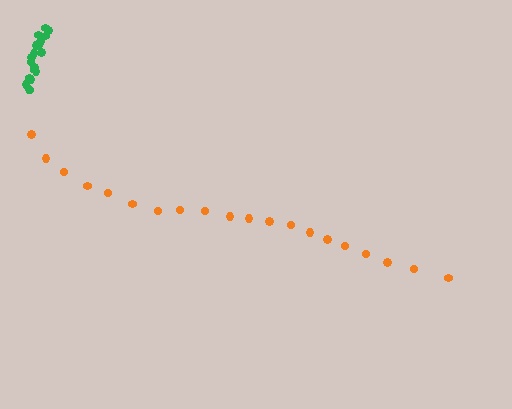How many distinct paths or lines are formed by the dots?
There are 2 distinct paths.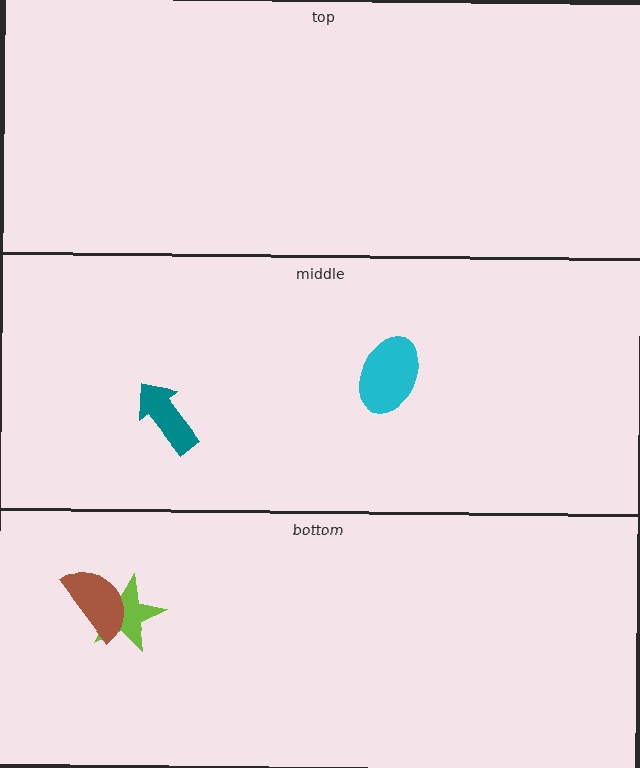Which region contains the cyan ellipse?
The middle region.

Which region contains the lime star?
The bottom region.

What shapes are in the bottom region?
The lime star, the brown semicircle.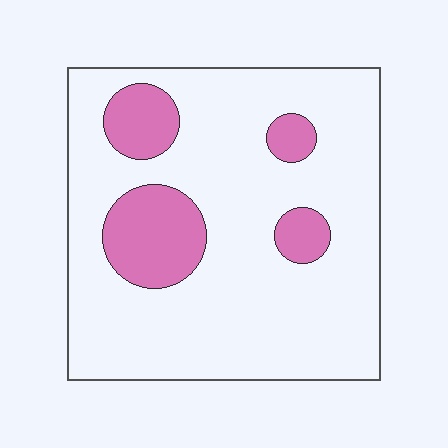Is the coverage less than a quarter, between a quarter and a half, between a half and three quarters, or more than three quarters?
Less than a quarter.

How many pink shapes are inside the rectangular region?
4.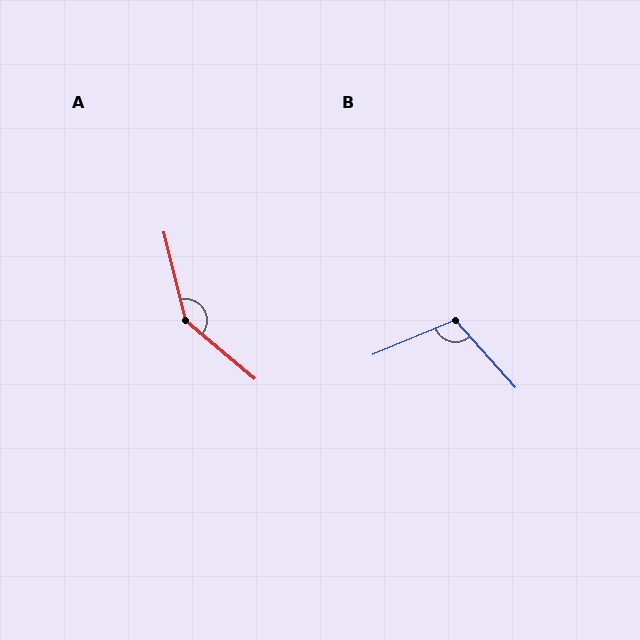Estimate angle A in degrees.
Approximately 144 degrees.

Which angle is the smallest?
B, at approximately 109 degrees.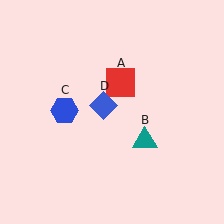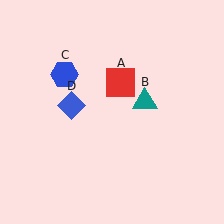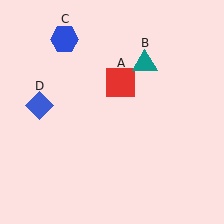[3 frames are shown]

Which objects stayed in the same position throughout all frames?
Red square (object A) remained stationary.